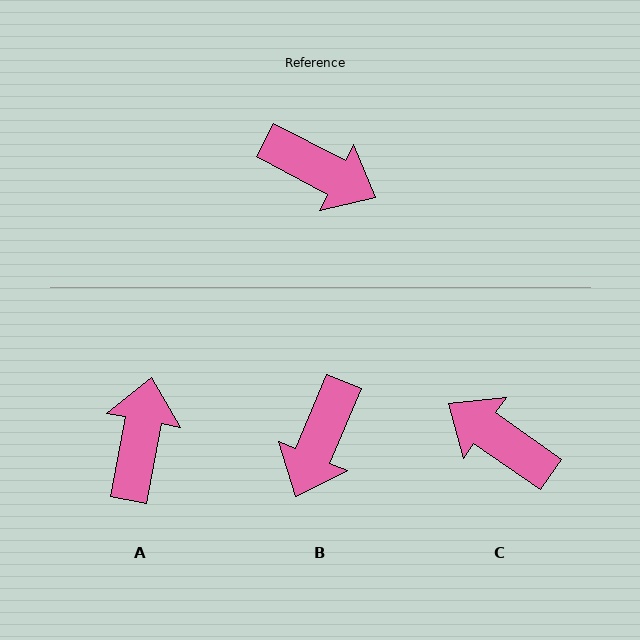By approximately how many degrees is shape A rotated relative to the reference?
Approximately 107 degrees counter-clockwise.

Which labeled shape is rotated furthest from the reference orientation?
C, about 173 degrees away.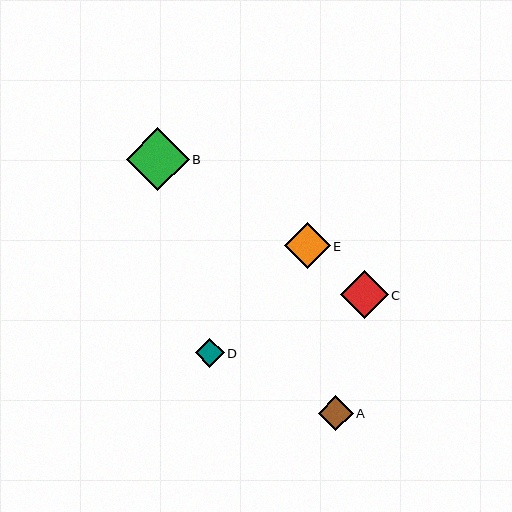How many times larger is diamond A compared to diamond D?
Diamond A is approximately 1.2 times the size of diamond D.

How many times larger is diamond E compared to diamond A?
Diamond E is approximately 1.3 times the size of diamond A.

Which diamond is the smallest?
Diamond D is the smallest with a size of approximately 29 pixels.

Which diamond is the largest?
Diamond B is the largest with a size of approximately 63 pixels.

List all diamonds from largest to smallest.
From largest to smallest: B, C, E, A, D.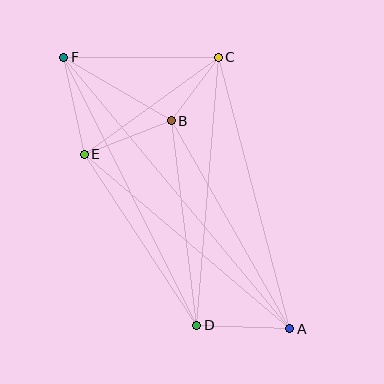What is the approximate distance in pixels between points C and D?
The distance between C and D is approximately 269 pixels.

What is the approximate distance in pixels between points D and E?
The distance between D and E is approximately 205 pixels.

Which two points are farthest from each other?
Points A and F are farthest from each other.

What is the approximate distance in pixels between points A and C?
The distance between A and C is approximately 280 pixels.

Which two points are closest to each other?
Points B and C are closest to each other.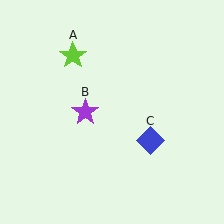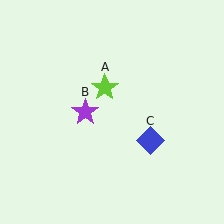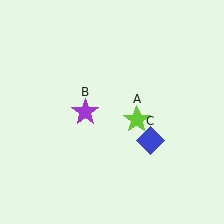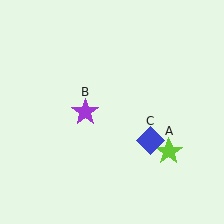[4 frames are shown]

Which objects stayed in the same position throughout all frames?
Purple star (object B) and blue diamond (object C) remained stationary.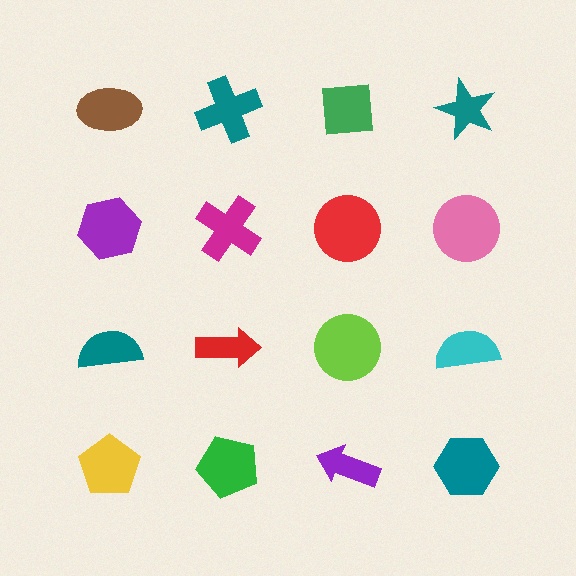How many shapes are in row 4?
4 shapes.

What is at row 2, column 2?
A magenta cross.